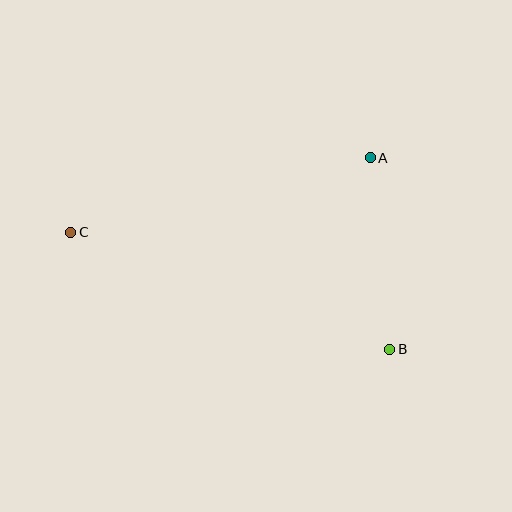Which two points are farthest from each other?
Points B and C are farthest from each other.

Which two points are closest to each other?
Points A and B are closest to each other.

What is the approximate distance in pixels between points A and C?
The distance between A and C is approximately 309 pixels.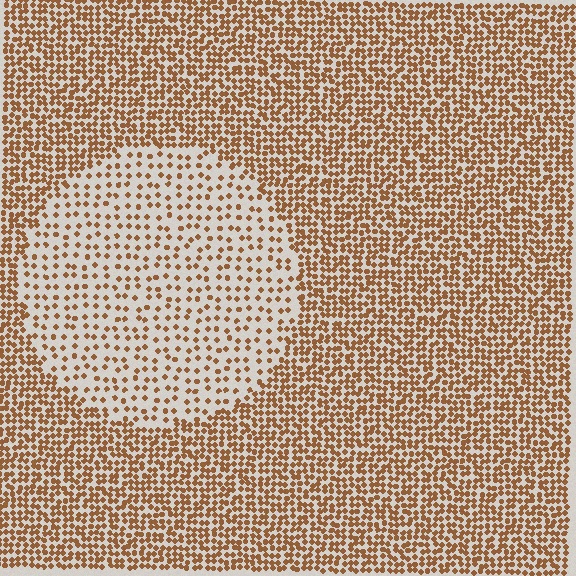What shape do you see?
I see a circle.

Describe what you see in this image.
The image contains small brown elements arranged at two different densities. A circle-shaped region is visible where the elements are less densely packed than the surrounding area.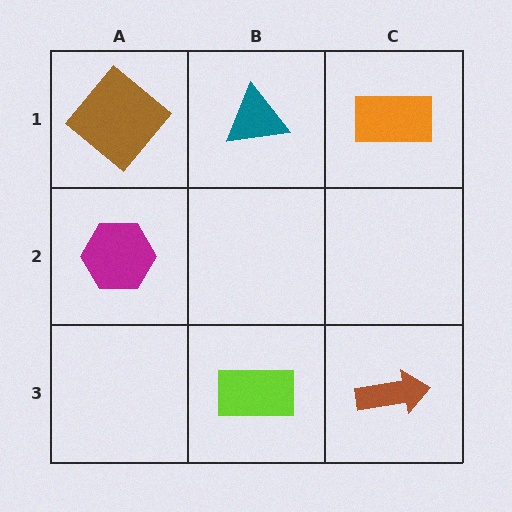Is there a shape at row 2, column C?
No, that cell is empty.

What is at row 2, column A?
A magenta hexagon.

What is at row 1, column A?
A brown diamond.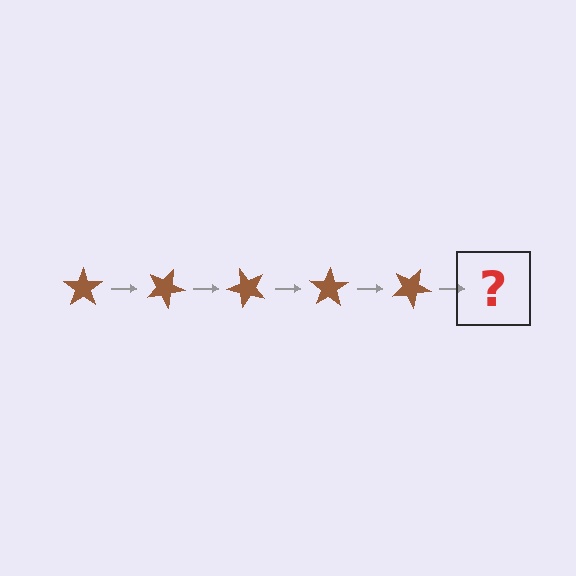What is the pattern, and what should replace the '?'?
The pattern is that the star rotates 25 degrees each step. The '?' should be a brown star rotated 125 degrees.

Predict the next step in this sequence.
The next step is a brown star rotated 125 degrees.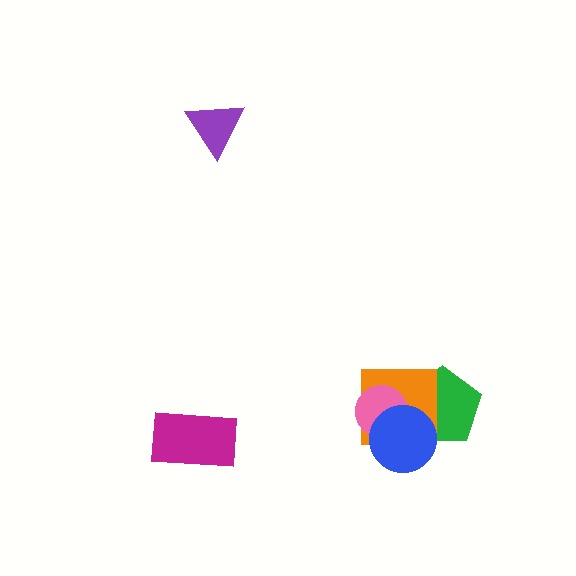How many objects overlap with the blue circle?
3 objects overlap with the blue circle.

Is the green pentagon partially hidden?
Yes, it is partially covered by another shape.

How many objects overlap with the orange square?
3 objects overlap with the orange square.